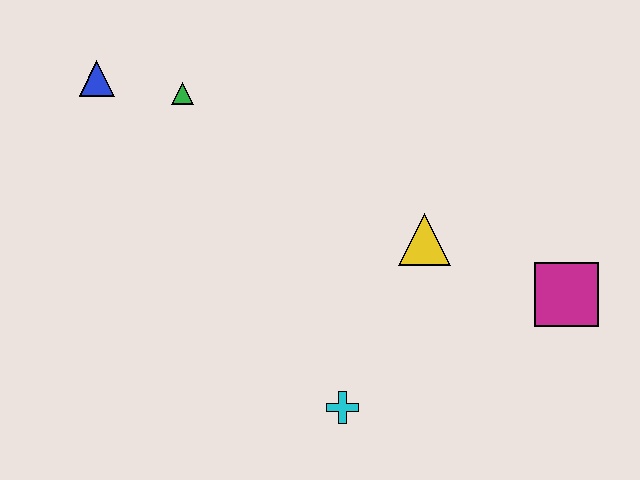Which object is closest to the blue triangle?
The green triangle is closest to the blue triangle.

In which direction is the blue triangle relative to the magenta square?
The blue triangle is to the left of the magenta square.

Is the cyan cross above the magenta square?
No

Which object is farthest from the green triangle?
The magenta square is farthest from the green triangle.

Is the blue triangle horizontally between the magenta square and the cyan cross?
No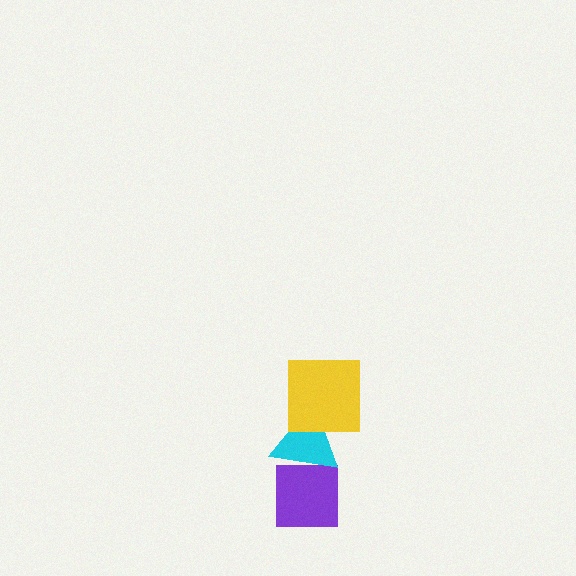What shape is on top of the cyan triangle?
The yellow square is on top of the cyan triangle.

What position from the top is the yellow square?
The yellow square is 1st from the top.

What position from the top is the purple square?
The purple square is 3rd from the top.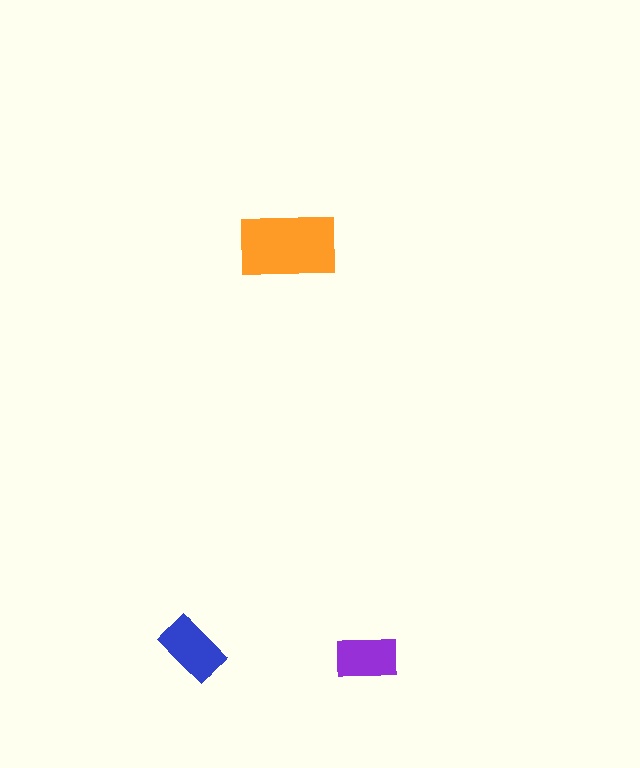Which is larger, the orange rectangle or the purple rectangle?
The orange one.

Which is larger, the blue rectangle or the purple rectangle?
The blue one.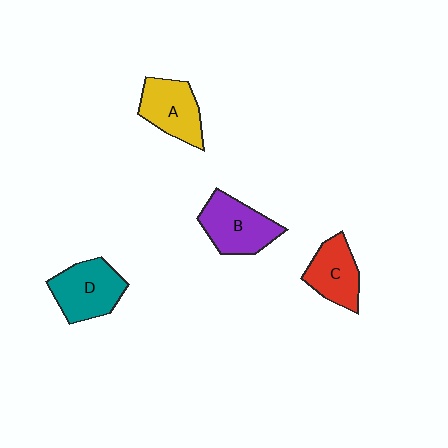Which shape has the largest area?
Shape D (teal).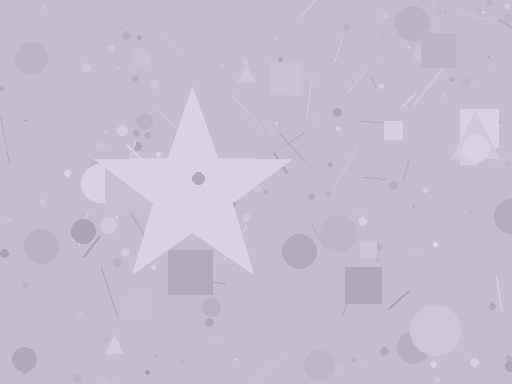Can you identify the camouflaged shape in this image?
The camouflaged shape is a star.